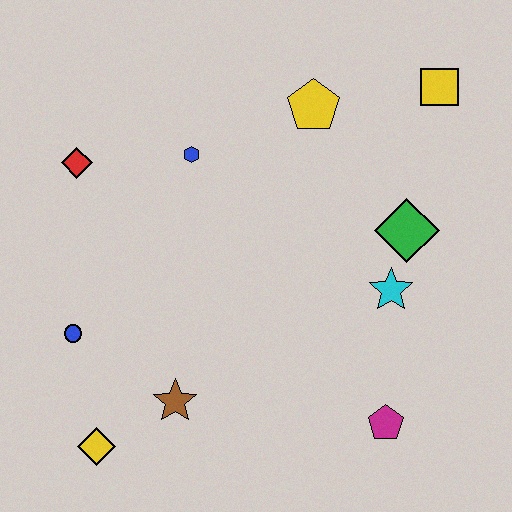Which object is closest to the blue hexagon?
The red diamond is closest to the blue hexagon.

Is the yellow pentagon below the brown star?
No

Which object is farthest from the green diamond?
The yellow diamond is farthest from the green diamond.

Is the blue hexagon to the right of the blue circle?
Yes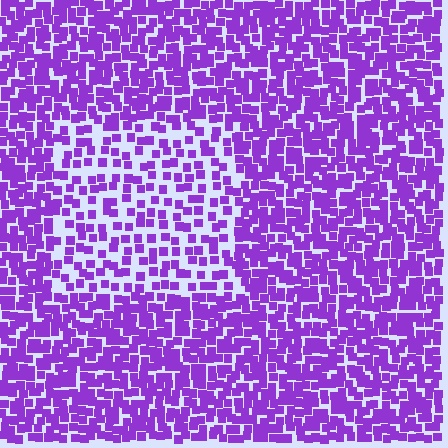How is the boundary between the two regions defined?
The boundary is defined by a change in element density (approximately 2.0x ratio). All elements are the same color, size, and shape.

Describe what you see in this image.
The image contains small purple elements arranged at two different densities. A rectangle-shaped region is visible where the elements are less densely packed than the surrounding area.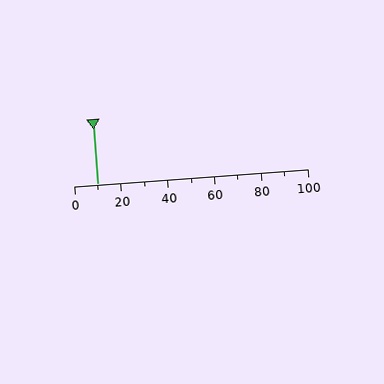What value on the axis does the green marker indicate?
The marker indicates approximately 10.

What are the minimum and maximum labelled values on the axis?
The axis runs from 0 to 100.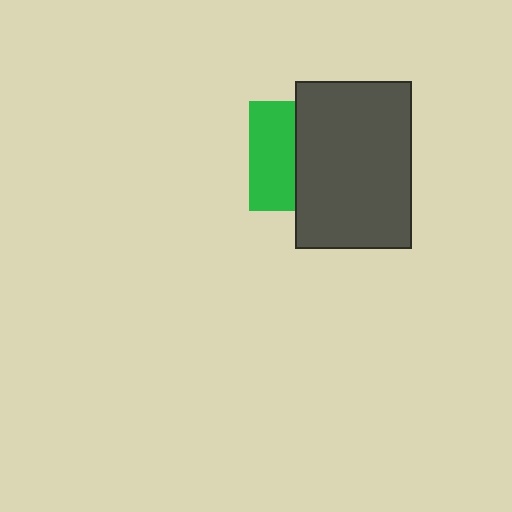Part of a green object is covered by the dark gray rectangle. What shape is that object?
It is a square.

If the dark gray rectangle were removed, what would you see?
You would see the complete green square.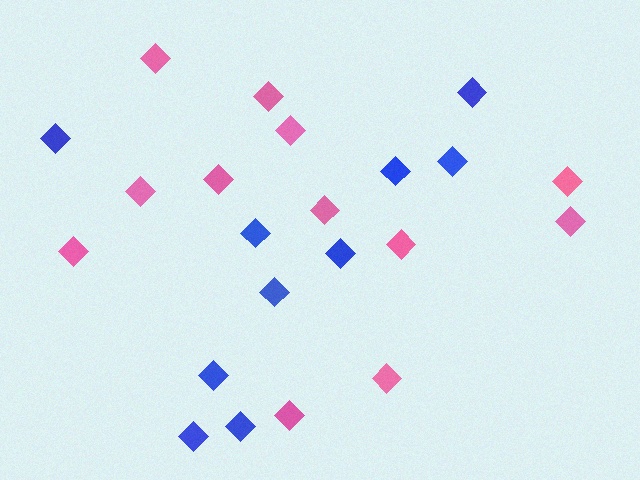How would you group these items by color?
There are 2 groups: one group of pink diamonds (12) and one group of blue diamonds (10).